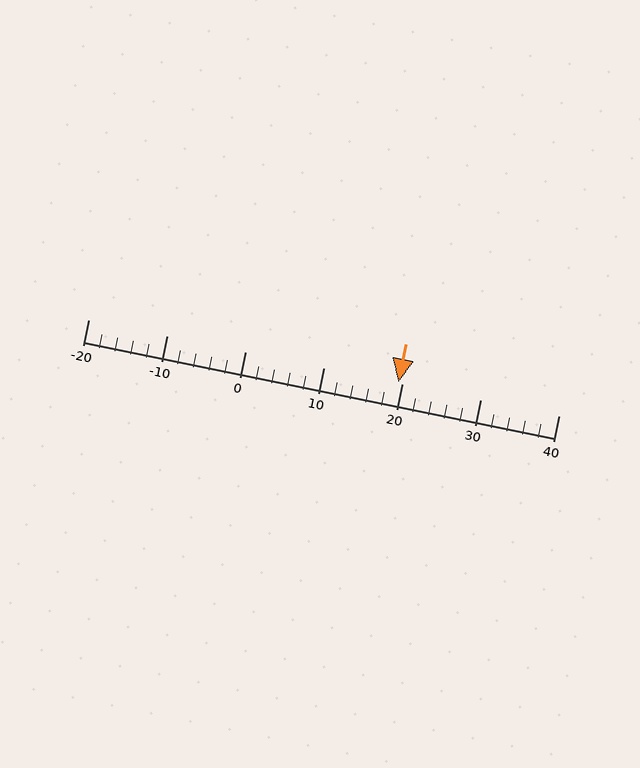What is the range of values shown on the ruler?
The ruler shows values from -20 to 40.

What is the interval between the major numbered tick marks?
The major tick marks are spaced 10 units apart.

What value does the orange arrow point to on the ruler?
The orange arrow points to approximately 20.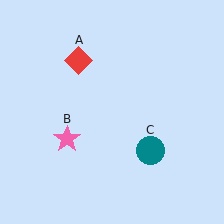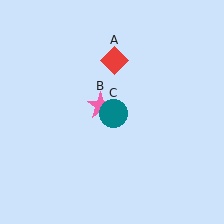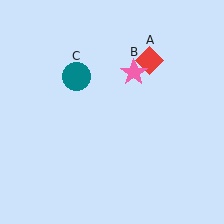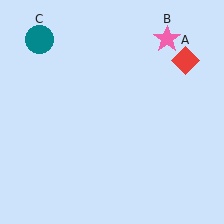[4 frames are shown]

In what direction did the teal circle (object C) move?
The teal circle (object C) moved up and to the left.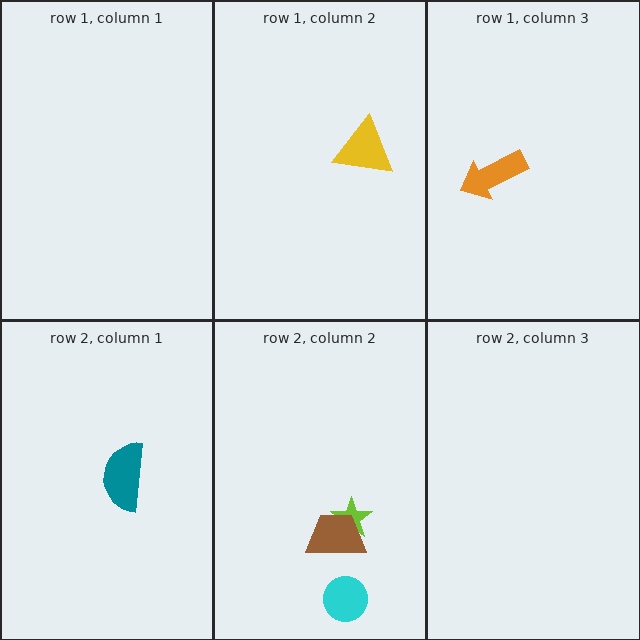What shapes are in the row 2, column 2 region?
The cyan circle, the lime star, the brown trapezoid.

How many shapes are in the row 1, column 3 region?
1.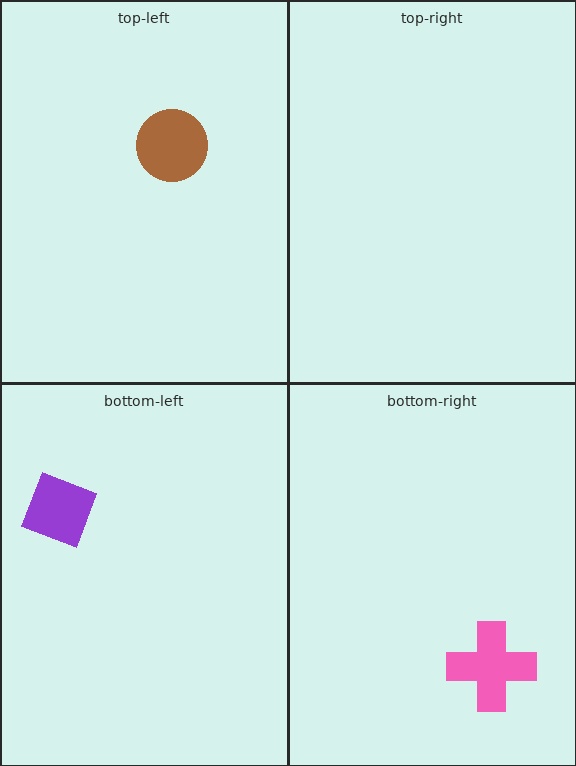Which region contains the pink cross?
The bottom-right region.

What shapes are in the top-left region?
The brown circle.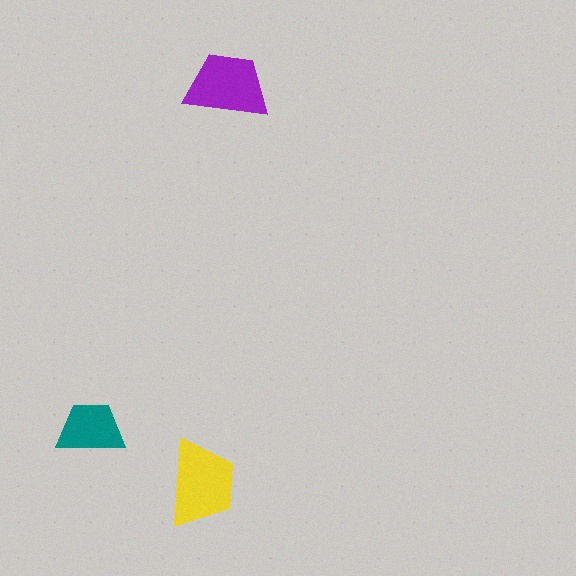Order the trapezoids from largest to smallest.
the yellow one, the purple one, the teal one.